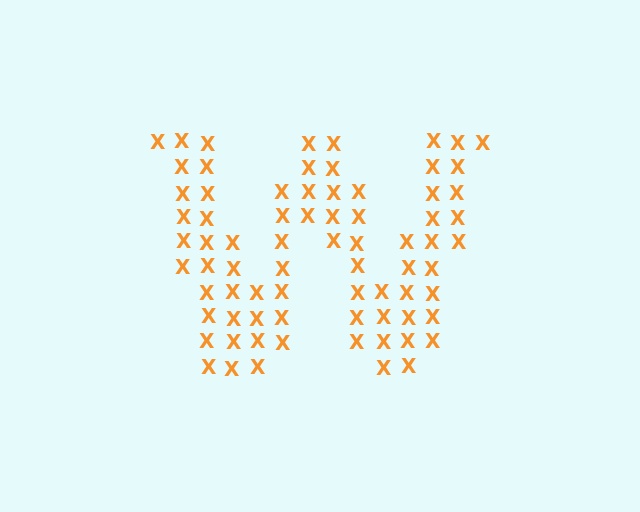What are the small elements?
The small elements are letter X's.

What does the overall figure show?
The overall figure shows the letter W.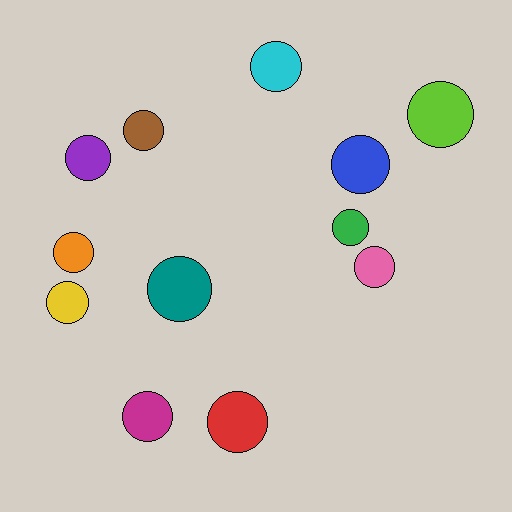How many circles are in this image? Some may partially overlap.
There are 12 circles.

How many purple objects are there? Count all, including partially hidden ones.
There is 1 purple object.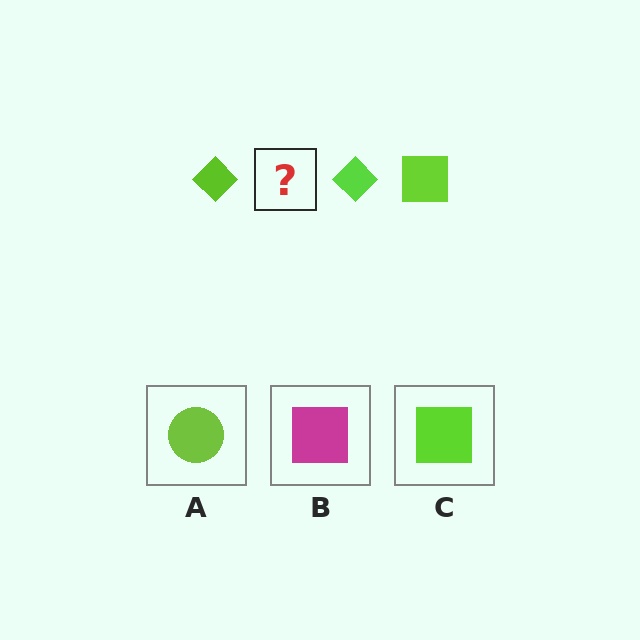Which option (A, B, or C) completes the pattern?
C.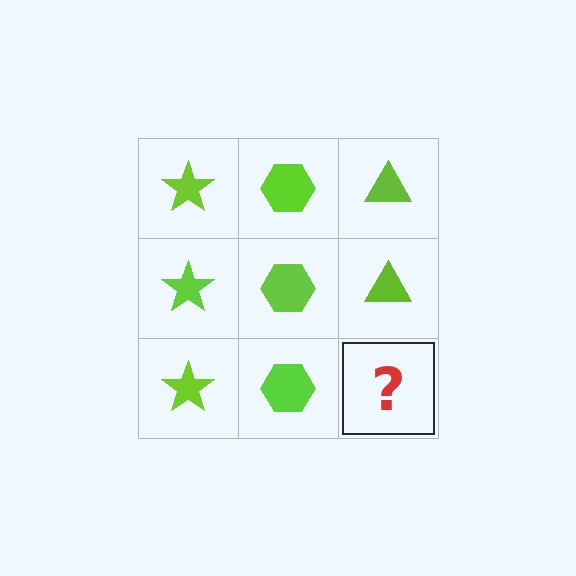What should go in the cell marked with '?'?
The missing cell should contain a lime triangle.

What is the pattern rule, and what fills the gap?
The rule is that each column has a consistent shape. The gap should be filled with a lime triangle.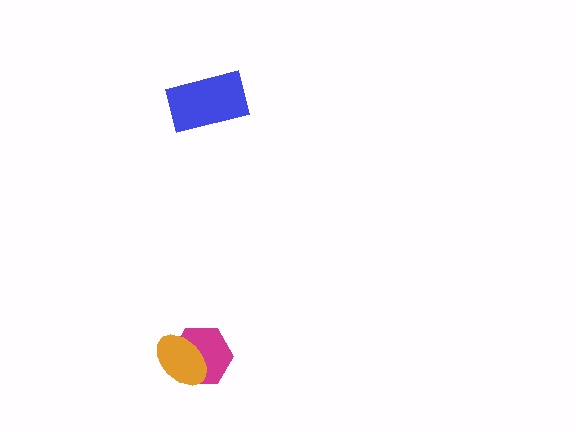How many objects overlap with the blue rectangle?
0 objects overlap with the blue rectangle.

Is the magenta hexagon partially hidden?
Yes, it is partially covered by another shape.